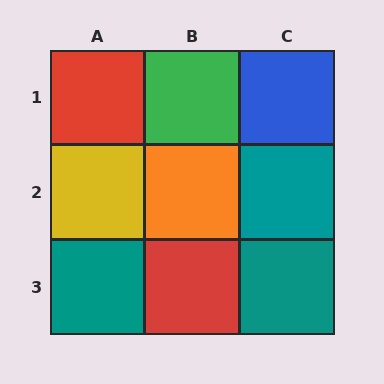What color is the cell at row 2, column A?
Yellow.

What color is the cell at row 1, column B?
Green.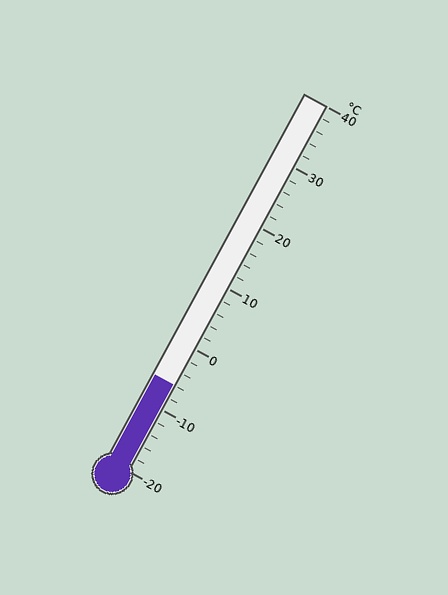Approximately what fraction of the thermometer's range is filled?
The thermometer is filled to approximately 25% of its range.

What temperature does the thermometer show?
The thermometer shows approximately -6°C.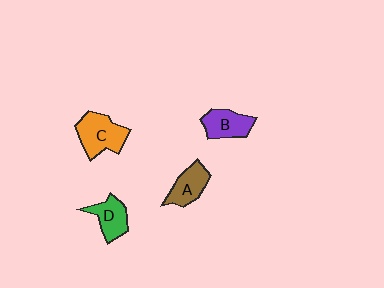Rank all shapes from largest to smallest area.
From largest to smallest: C (orange), B (purple), A (brown), D (green).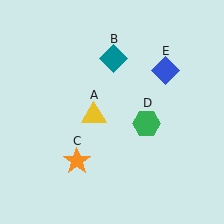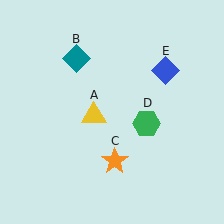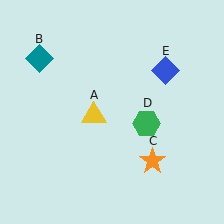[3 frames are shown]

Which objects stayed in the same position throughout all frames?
Yellow triangle (object A) and green hexagon (object D) and blue diamond (object E) remained stationary.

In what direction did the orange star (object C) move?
The orange star (object C) moved right.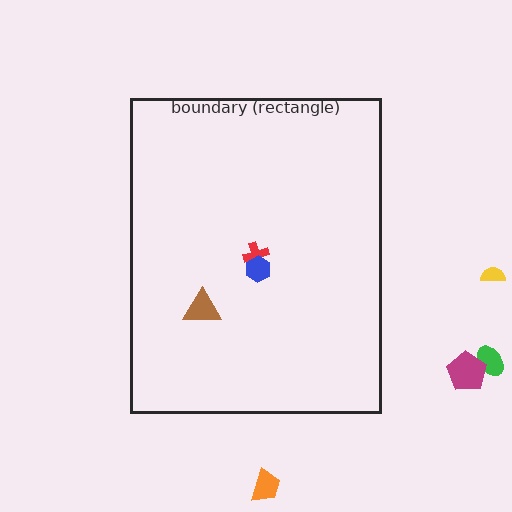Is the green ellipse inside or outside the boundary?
Outside.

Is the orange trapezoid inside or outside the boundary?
Outside.